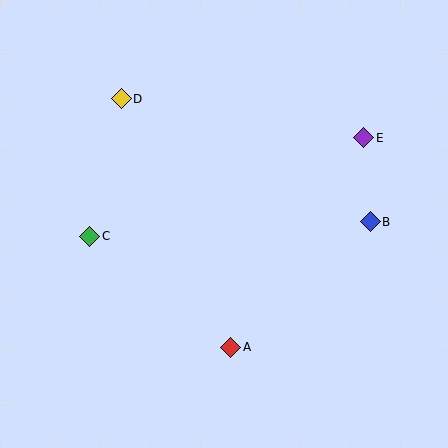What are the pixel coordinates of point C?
Point C is at (90, 236).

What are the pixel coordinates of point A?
Point A is at (231, 347).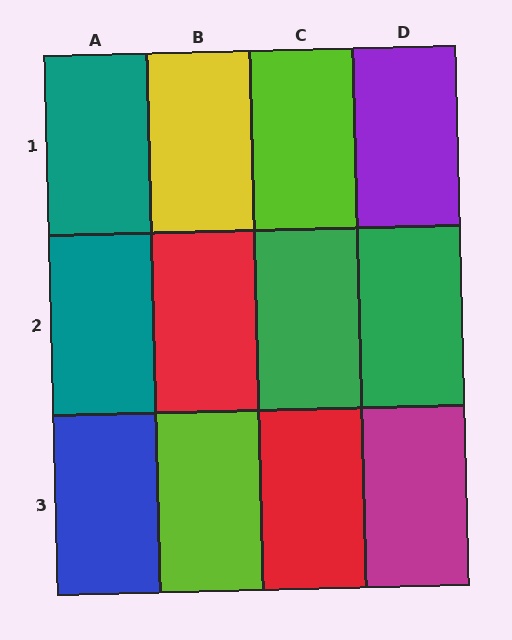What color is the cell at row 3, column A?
Blue.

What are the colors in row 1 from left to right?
Teal, yellow, lime, purple.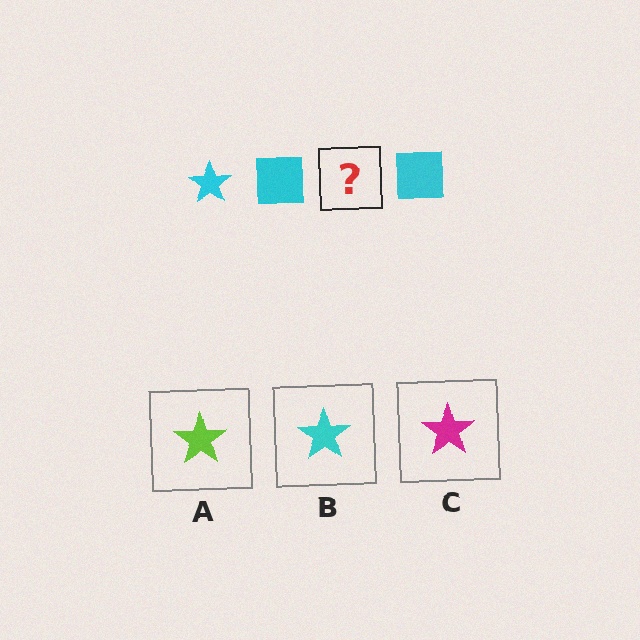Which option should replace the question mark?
Option B.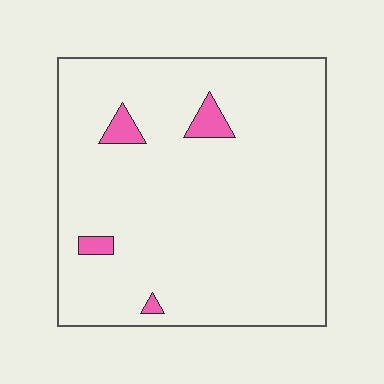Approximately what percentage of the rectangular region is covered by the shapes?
Approximately 5%.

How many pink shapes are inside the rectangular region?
4.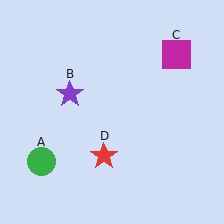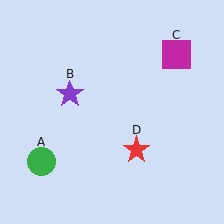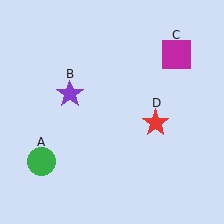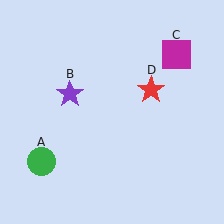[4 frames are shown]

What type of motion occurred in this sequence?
The red star (object D) rotated counterclockwise around the center of the scene.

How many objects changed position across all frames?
1 object changed position: red star (object D).